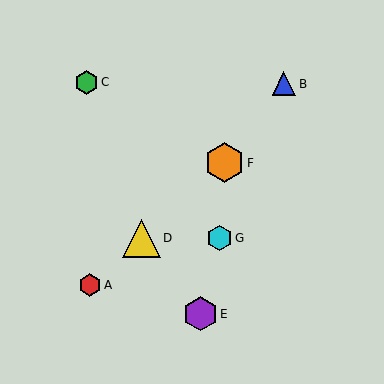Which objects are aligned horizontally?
Objects D, G are aligned horizontally.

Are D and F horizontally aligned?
No, D is at y≈238 and F is at y≈163.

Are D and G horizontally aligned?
Yes, both are at y≈238.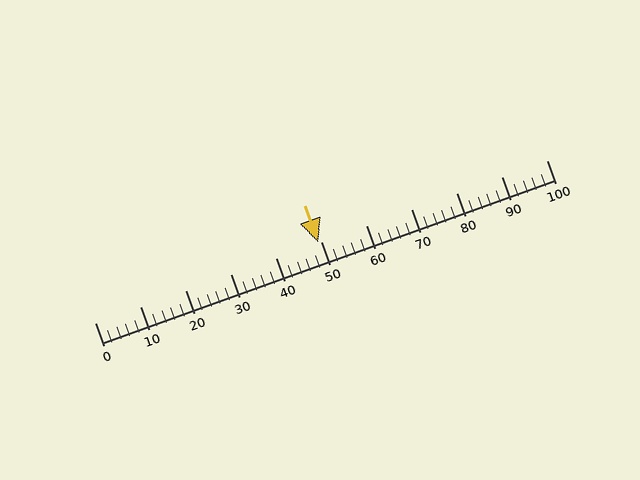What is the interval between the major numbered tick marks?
The major tick marks are spaced 10 units apart.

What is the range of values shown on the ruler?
The ruler shows values from 0 to 100.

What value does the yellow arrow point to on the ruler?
The yellow arrow points to approximately 50.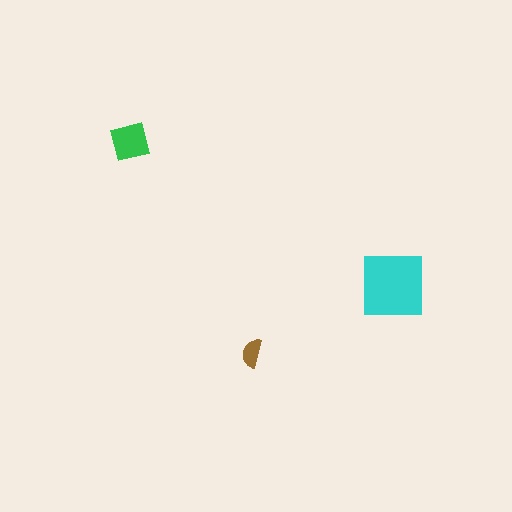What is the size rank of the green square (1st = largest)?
2nd.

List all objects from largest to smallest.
The cyan square, the green square, the brown semicircle.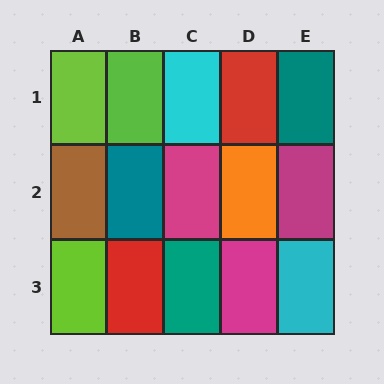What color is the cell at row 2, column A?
Brown.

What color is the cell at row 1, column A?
Lime.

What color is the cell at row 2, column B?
Teal.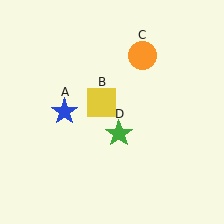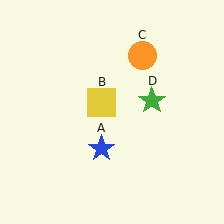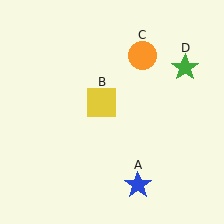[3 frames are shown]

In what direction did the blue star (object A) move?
The blue star (object A) moved down and to the right.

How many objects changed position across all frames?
2 objects changed position: blue star (object A), green star (object D).